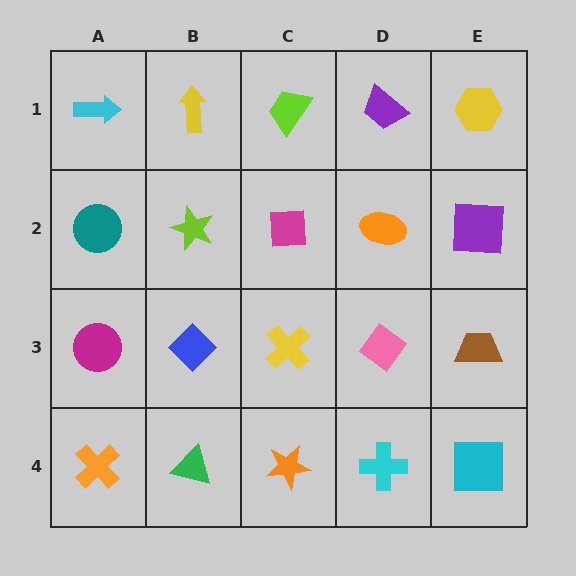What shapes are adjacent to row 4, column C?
A yellow cross (row 3, column C), a green triangle (row 4, column B), a cyan cross (row 4, column D).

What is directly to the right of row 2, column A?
A lime star.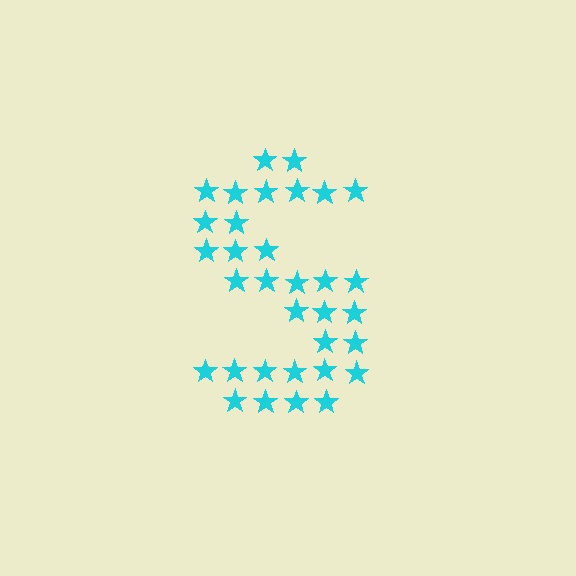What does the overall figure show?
The overall figure shows the letter S.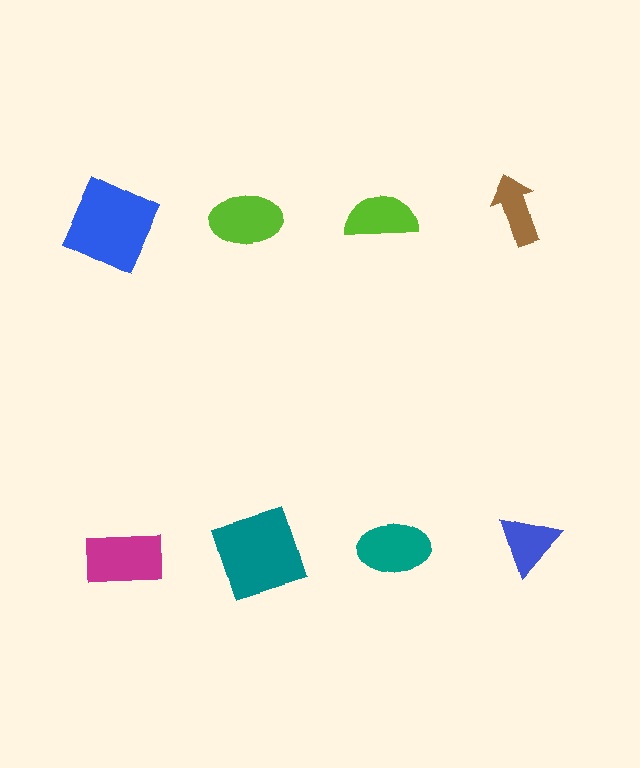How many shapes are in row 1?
4 shapes.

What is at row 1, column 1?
A blue square.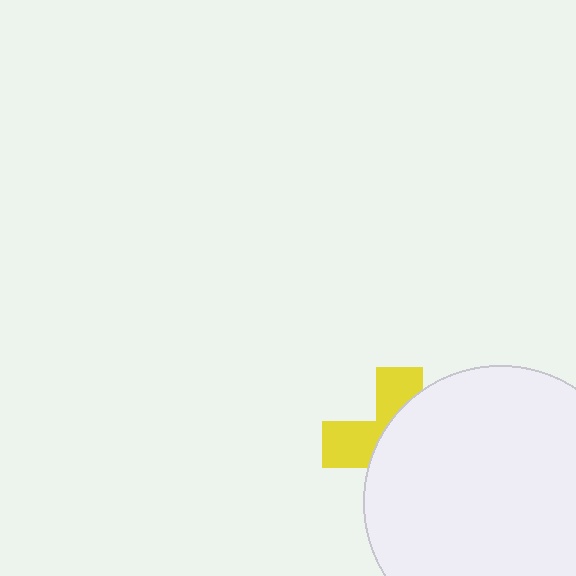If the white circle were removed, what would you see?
You would see the complete yellow cross.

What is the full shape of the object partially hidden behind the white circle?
The partially hidden object is a yellow cross.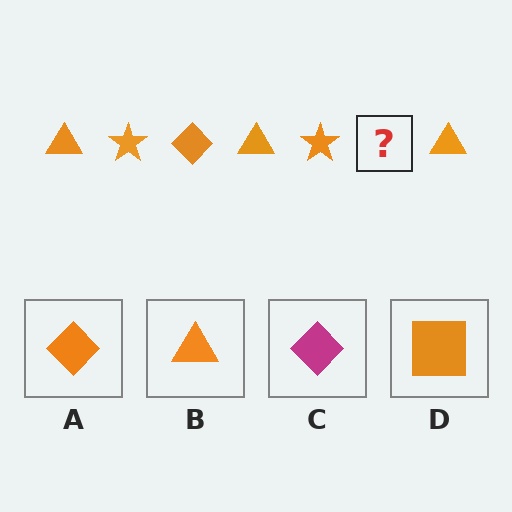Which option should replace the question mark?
Option A.